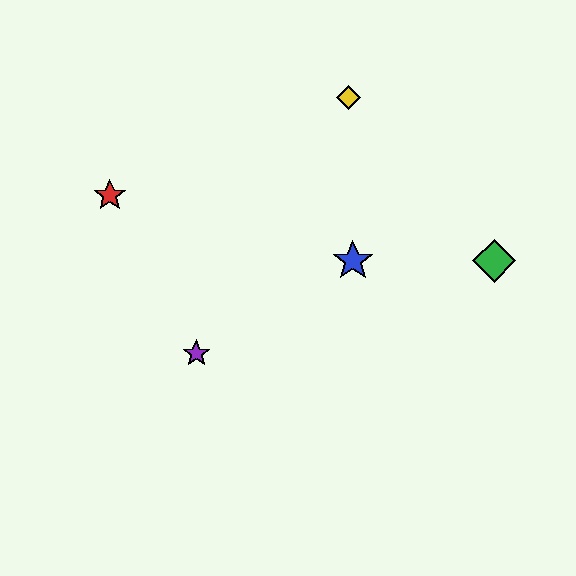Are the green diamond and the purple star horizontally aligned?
No, the green diamond is at y≈261 and the purple star is at y≈353.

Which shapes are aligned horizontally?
The blue star, the green diamond are aligned horizontally.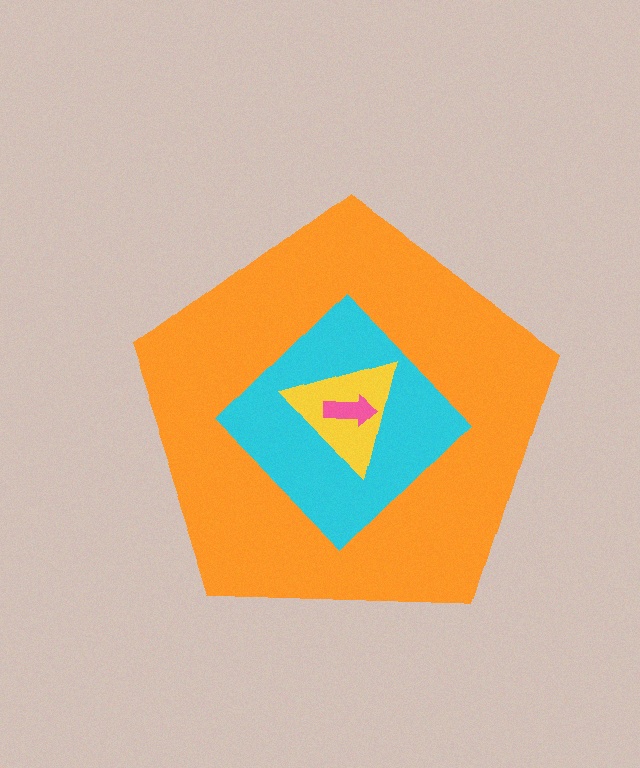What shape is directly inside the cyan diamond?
The yellow triangle.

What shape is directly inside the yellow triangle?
The pink arrow.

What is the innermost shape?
The pink arrow.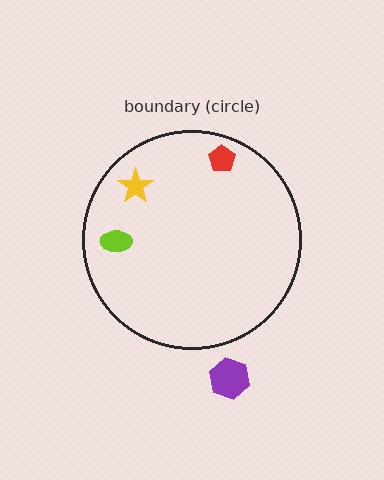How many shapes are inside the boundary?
3 inside, 1 outside.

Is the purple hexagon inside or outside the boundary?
Outside.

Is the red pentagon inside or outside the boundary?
Inside.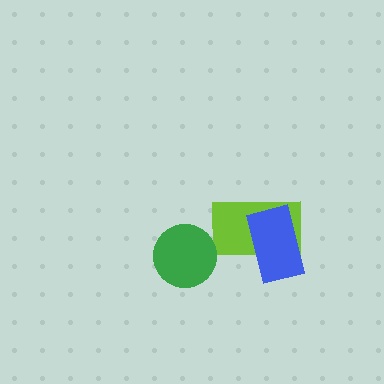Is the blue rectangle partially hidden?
No, no other shape covers it.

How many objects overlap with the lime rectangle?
1 object overlaps with the lime rectangle.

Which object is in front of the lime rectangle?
The blue rectangle is in front of the lime rectangle.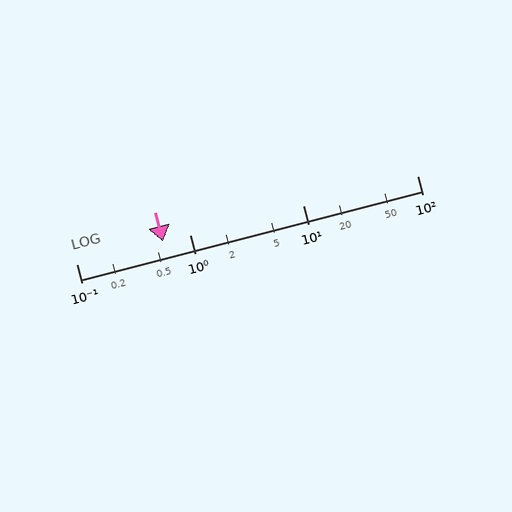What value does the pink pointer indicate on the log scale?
The pointer indicates approximately 0.58.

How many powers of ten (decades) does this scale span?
The scale spans 3 decades, from 0.1 to 100.